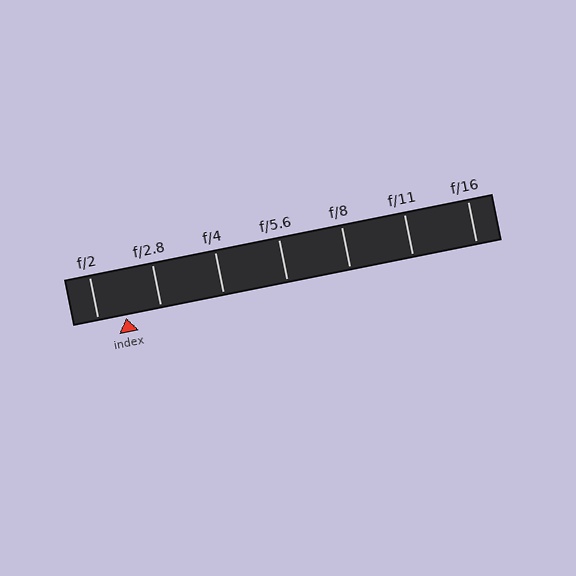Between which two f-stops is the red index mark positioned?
The index mark is between f/2 and f/2.8.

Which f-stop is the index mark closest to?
The index mark is closest to f/2.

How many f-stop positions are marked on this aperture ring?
There are 7 f-stop positions marked.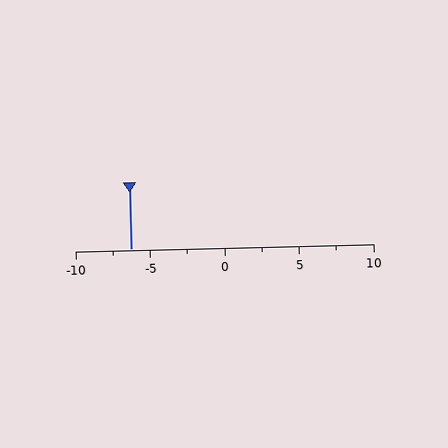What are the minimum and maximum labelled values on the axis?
The axis runs from -10 to 10.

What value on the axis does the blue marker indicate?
The marker indicates approximately -6.2.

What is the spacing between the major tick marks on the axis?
The major ticks are spaced 5 apart.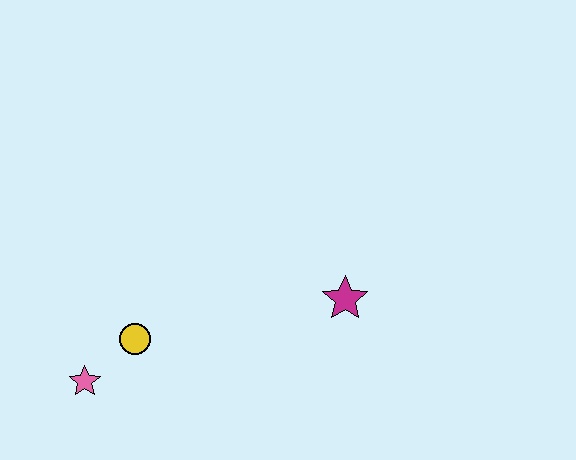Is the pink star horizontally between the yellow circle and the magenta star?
No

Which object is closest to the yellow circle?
The pink star is closest to the yellow circle.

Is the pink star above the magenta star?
No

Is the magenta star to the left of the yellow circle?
No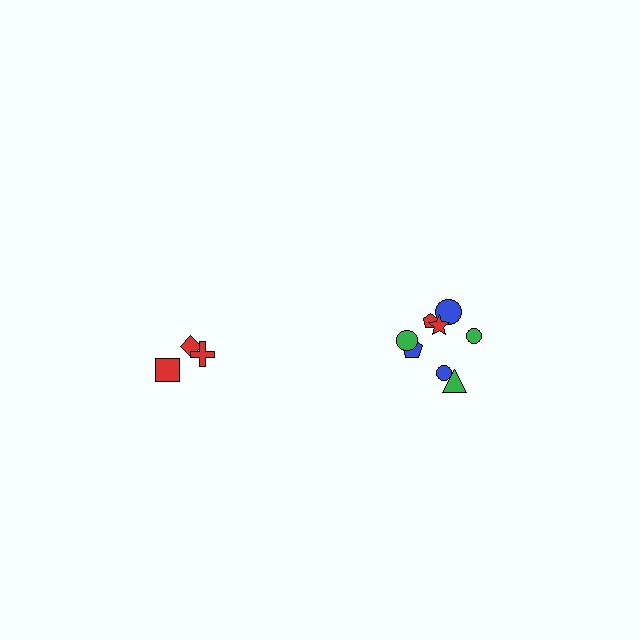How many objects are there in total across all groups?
There are 11 objects.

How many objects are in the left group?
There are 3 objects.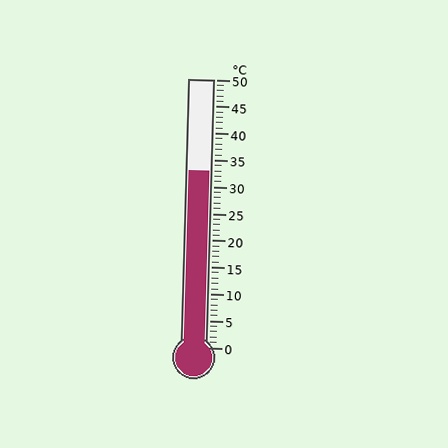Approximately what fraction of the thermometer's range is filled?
The thermometer is filled to approximately 65% of its range.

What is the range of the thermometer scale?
The thermometer scale ranges from 0°C to 50°C.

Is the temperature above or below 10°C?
The temperature is above 10°C.